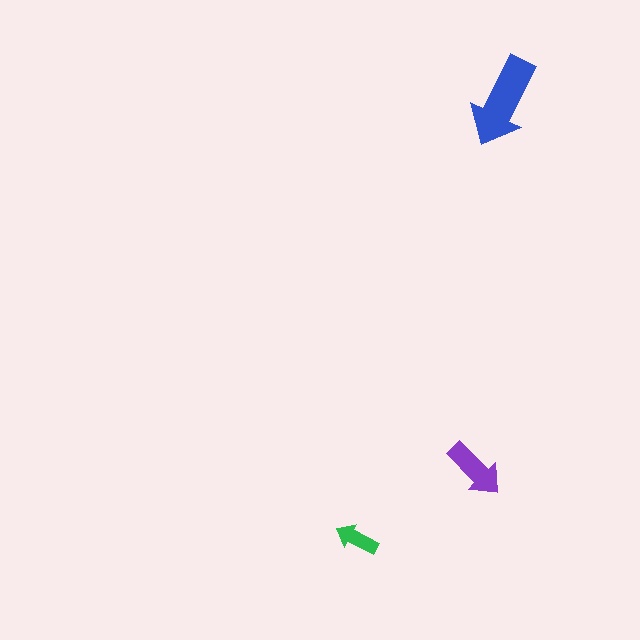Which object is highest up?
The blue arrow is topmost.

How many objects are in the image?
There are 3 objects in the image.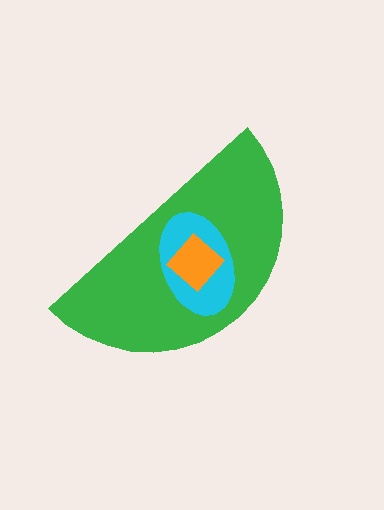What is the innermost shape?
The orange diamond.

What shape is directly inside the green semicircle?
The cyan ellipse.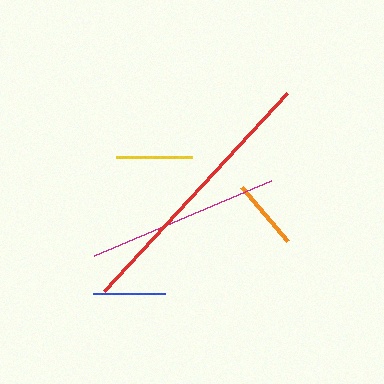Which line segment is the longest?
The red line is the longest at approximately 270 pixels.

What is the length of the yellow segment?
The yellow segment is approximately 76 pixels long.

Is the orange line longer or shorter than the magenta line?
The magenta line is longer than the orange line.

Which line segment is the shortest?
The orange line is the shortest at approximately 71 pixels.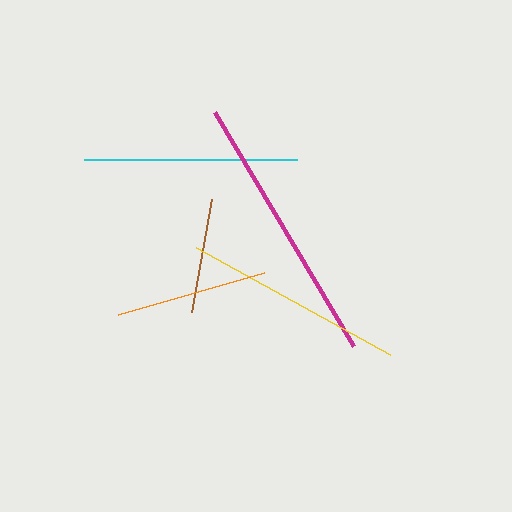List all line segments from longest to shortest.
From longest to shortest: magenta, yellow, cyan, orange, brown.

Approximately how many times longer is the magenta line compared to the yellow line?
The magenta line is approximately 1.2 times the length of the yellow line.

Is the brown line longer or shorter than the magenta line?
The magenta line is longer than the brown line.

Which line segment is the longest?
The magenta line is the longest at approximately 273 pixels.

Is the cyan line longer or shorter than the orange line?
The cyan line is longer than the orange line.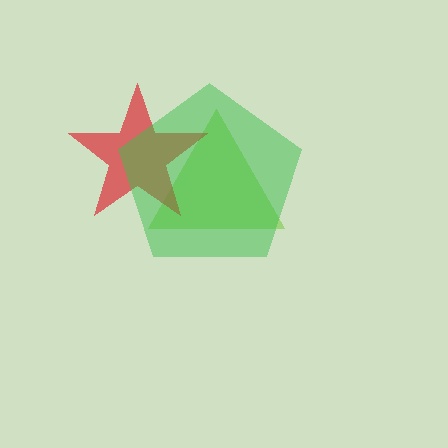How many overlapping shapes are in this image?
There are 3 overlapping shapes in the image.